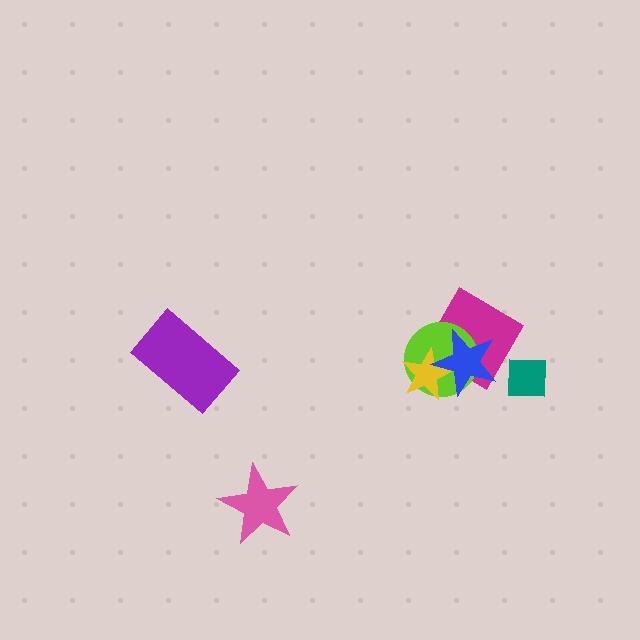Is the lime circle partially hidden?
Yes, it is partially covered by another shape.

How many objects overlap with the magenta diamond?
2 objects overlap with the magenta diamond.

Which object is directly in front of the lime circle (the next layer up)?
The yellow star is directly in front of the lime circle.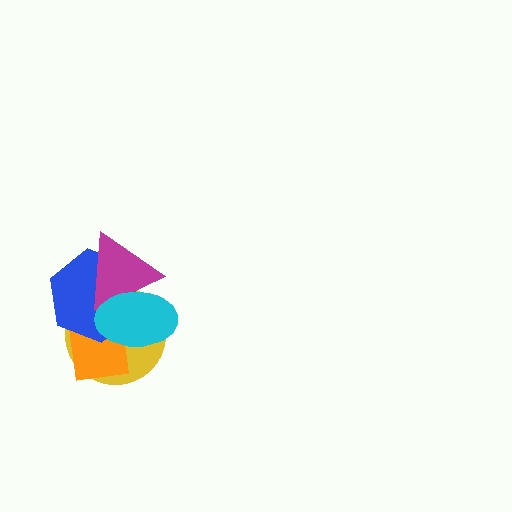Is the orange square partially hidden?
Yes, it is partially covered by another shape.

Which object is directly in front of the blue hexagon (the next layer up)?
The magenta triangle is directly in front of the blue hexagon.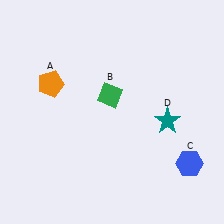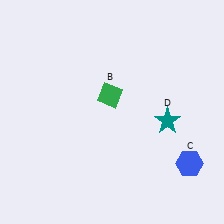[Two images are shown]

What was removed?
The orange pentagon (A) was removed in Image 2.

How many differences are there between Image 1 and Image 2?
There is 1 difference between the two images.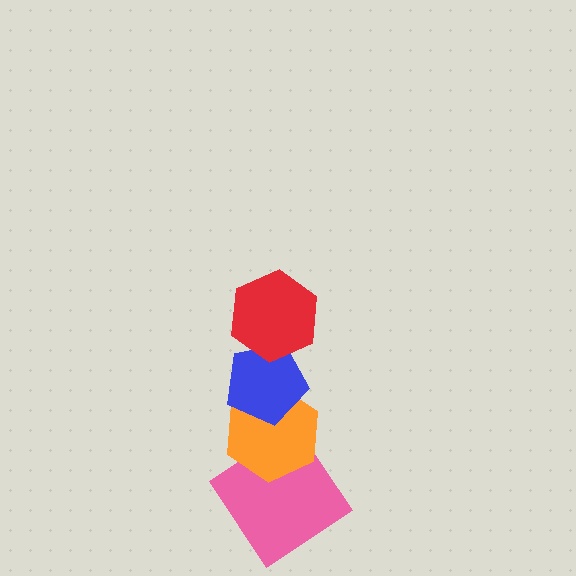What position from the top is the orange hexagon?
The orange hexagon is 3rd from the top.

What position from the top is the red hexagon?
The red hexagon is 1st from the top.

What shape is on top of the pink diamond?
The orange hexagon is on top of the pink diamond.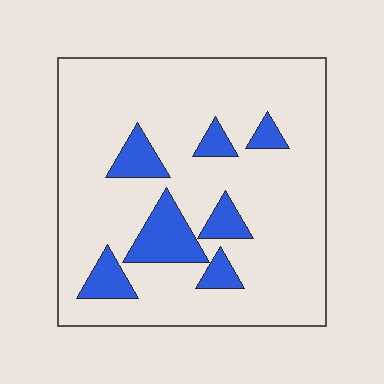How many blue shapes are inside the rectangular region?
7.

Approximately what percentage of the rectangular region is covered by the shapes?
Approximately 15%.